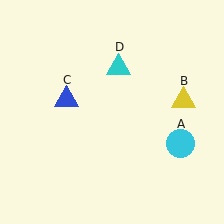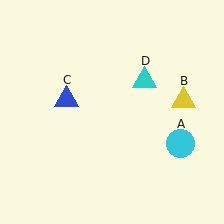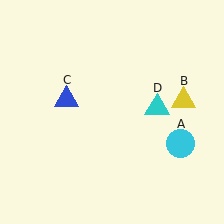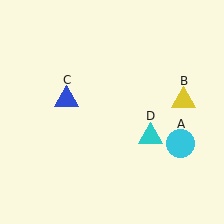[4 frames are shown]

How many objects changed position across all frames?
1 object changed position: cyan triangle (object D).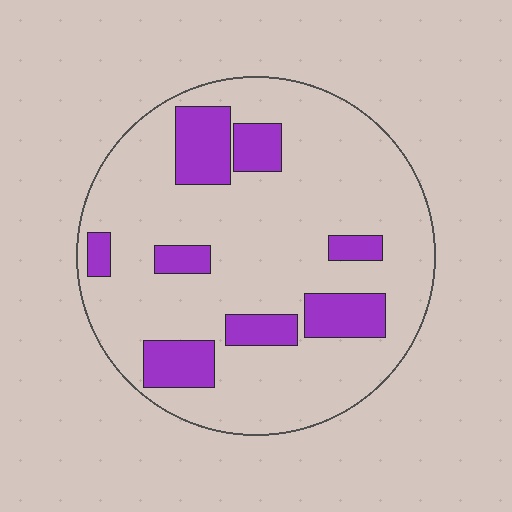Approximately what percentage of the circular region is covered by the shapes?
Approximately 20%.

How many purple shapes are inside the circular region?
8.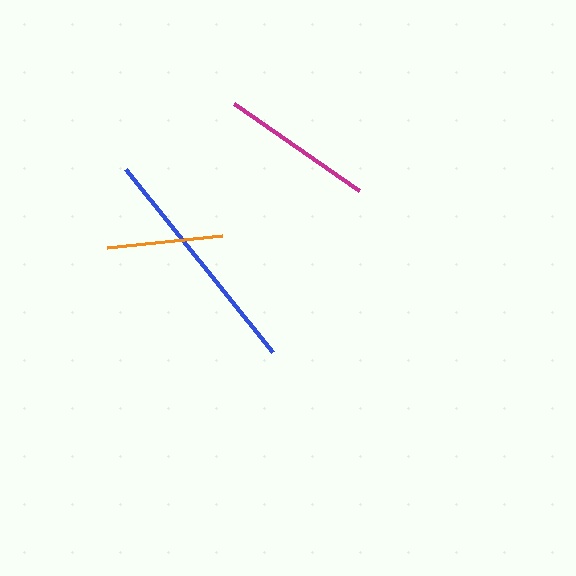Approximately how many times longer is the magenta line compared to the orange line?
The magenta line is approximately 1.3 times the length of the orange line.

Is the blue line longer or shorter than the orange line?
The blue line is longer than the orange line.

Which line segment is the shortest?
The orange line is the shortest at approximately 115 pixels.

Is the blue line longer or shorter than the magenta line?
The blue line is longer than the magenta line.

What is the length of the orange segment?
The orange segment is approximately 115 pixels long.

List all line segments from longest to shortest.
From longest to shortest: blue, magenta, orange.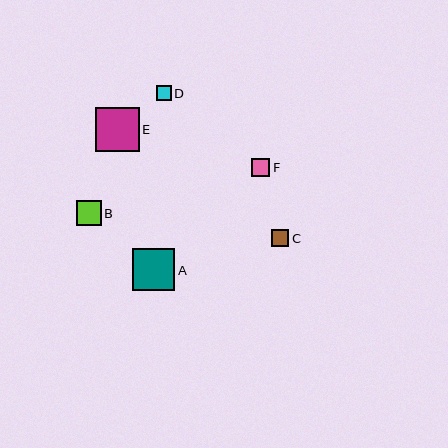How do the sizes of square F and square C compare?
Square F and square C are approximately the same size.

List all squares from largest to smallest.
From largest to smallest: E, A, B, F, C, D.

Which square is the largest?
Square E is the largest with a size of approximately 44 pixels.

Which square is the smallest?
Square D is the smallest with a size of approximately 15 pixels.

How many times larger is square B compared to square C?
Square B is approximately 1.5 times the size of square C.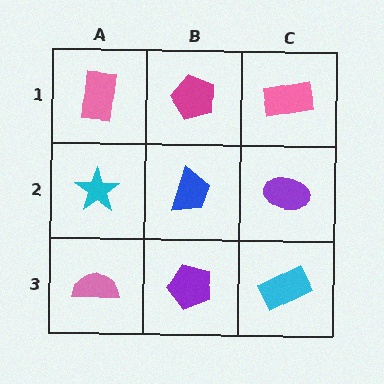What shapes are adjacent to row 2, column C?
A pink rectangle (row 1, column C), a cyan rectangle (row 3, column C), a blue trapezoid (row 2, column B).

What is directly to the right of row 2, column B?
A purple ellipse.